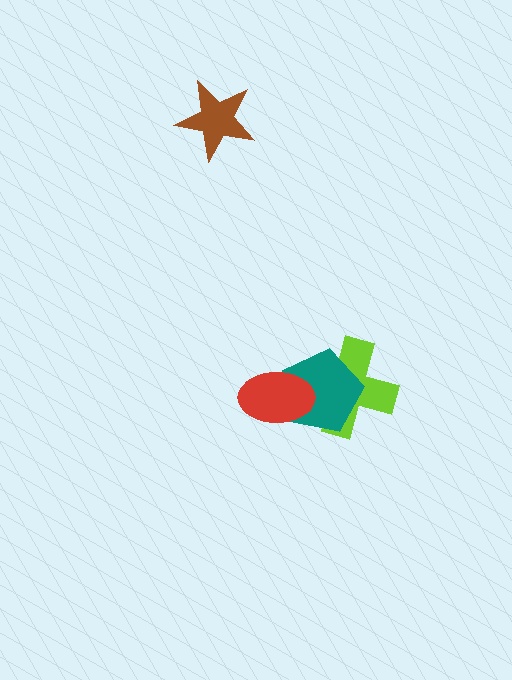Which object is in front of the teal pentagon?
The red ellipse is in front of the teal pentagon.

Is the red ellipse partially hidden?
No, no other shape covers it.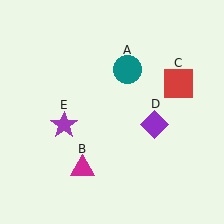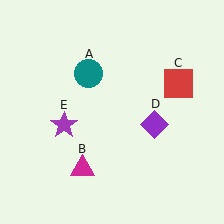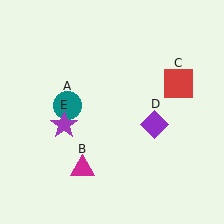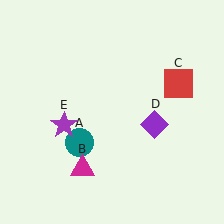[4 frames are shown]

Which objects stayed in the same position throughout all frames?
Magenta triangle (object B) and red square (object C) and purple diamond (object D) and purple star (object E) remained stationary.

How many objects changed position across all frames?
1 object changed position: teal circle (object A).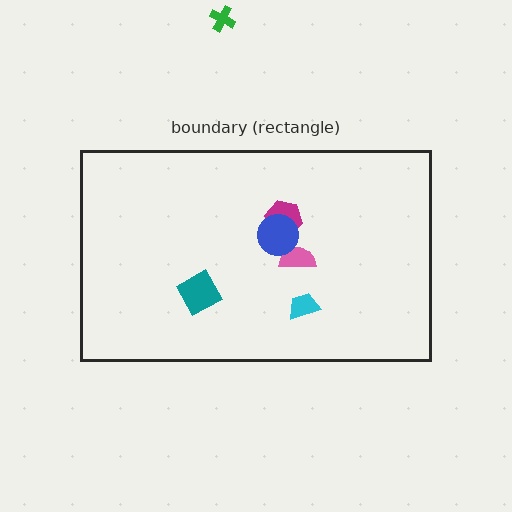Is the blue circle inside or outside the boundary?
Inside.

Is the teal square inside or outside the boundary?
Inside.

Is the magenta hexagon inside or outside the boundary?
Inside.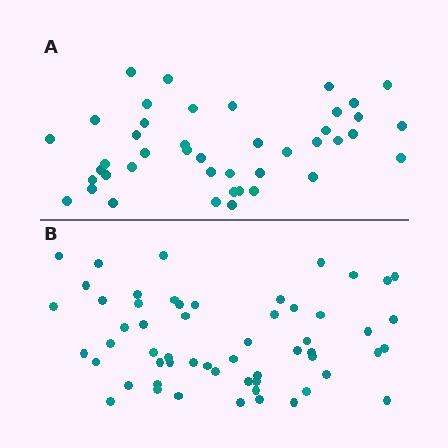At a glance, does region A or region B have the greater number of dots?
Region B (the bottom region) has more dots.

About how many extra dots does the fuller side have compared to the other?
Region B has approximately 15 more dots than region A.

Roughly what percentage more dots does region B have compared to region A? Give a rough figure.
About 35% more.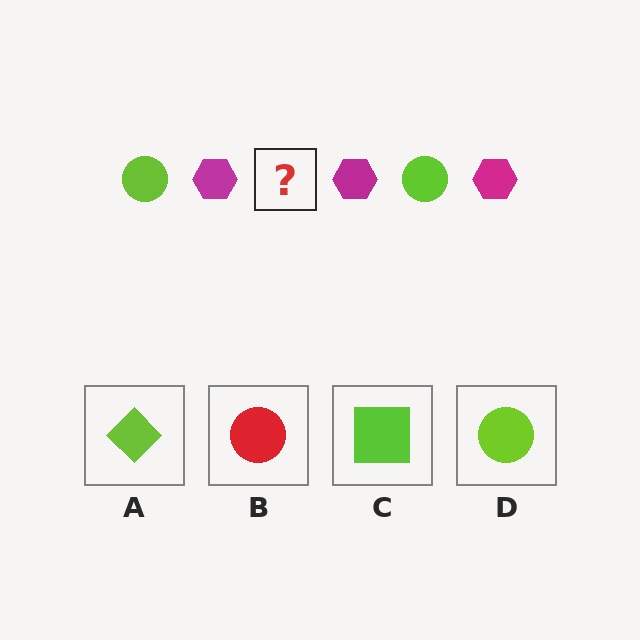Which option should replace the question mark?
Option D.